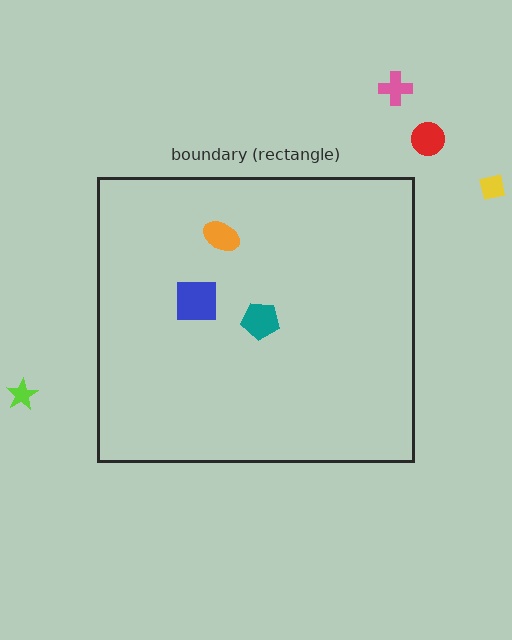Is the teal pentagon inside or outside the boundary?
Inside.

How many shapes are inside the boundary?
3 inside, 4 outside.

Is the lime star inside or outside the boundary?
Outside.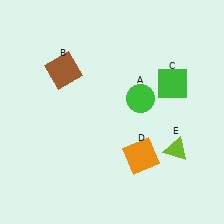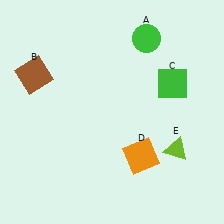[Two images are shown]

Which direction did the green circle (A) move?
The green circle (A) moved up.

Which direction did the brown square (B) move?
The brown square (B) moved left.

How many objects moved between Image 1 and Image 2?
2 objects moved between the two images.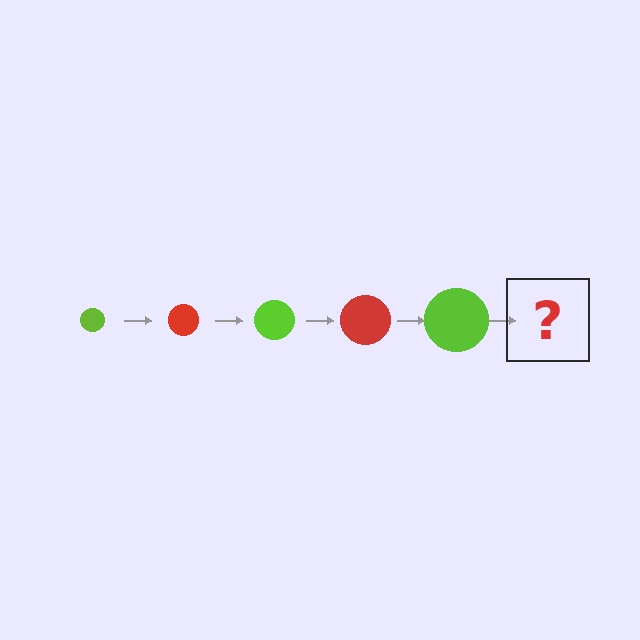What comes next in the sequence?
The next element should be a red circle, larger than the previous one.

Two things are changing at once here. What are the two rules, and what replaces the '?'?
The two rules are that the circle grows larger each step and the color cycles through lime and red. The '?' should be a red circle, larger than the previous one.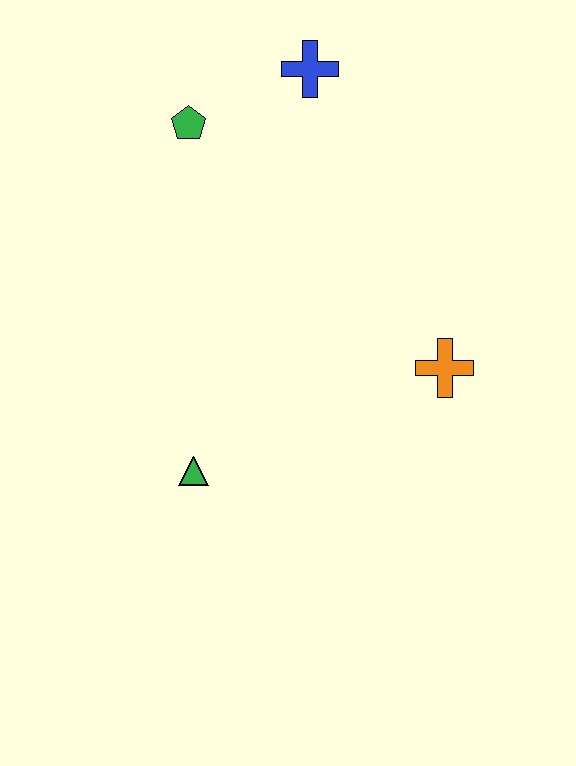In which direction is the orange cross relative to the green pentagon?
The orange cross is to the right of the green pentagon.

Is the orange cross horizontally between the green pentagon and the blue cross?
No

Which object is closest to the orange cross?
The green triangle is closest to the orange cross.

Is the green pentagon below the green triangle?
No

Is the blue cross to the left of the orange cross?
Yes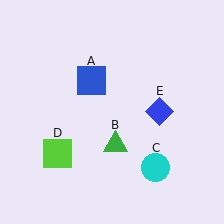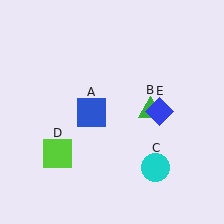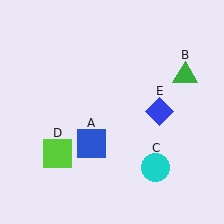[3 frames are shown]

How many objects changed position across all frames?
2 objects changed position: blue square (object A), green triangle (object B).